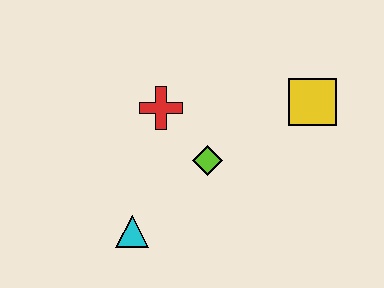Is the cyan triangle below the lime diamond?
Yes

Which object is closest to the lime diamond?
The red cross is closest to the lime diamond.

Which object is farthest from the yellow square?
The cyan triangle is farthest from the yellow square.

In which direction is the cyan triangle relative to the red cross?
The cyan triangle is below the red cross.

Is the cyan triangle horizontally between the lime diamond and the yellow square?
No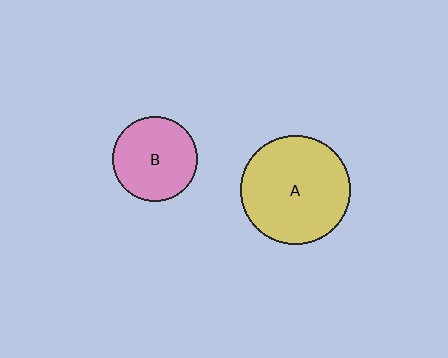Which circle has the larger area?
Circle A (yellow).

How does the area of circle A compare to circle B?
Approximately 1.7 times.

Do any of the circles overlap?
No, none of the circles overlap.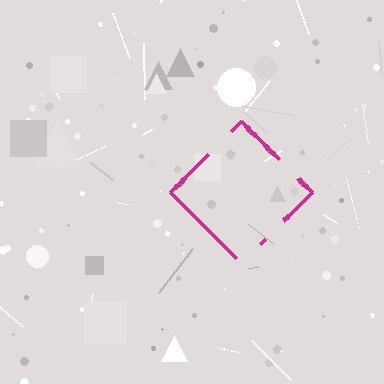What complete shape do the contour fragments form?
The contour fragments form a diamond.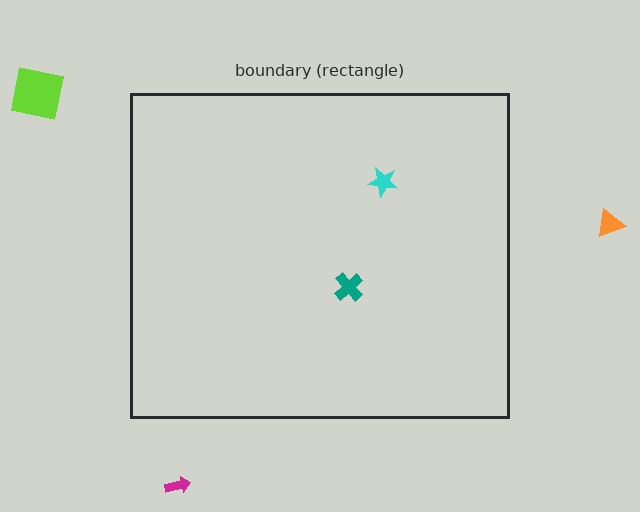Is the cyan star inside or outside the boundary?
Inside.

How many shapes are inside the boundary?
2 inside, 3 outside.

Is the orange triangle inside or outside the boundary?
Outside.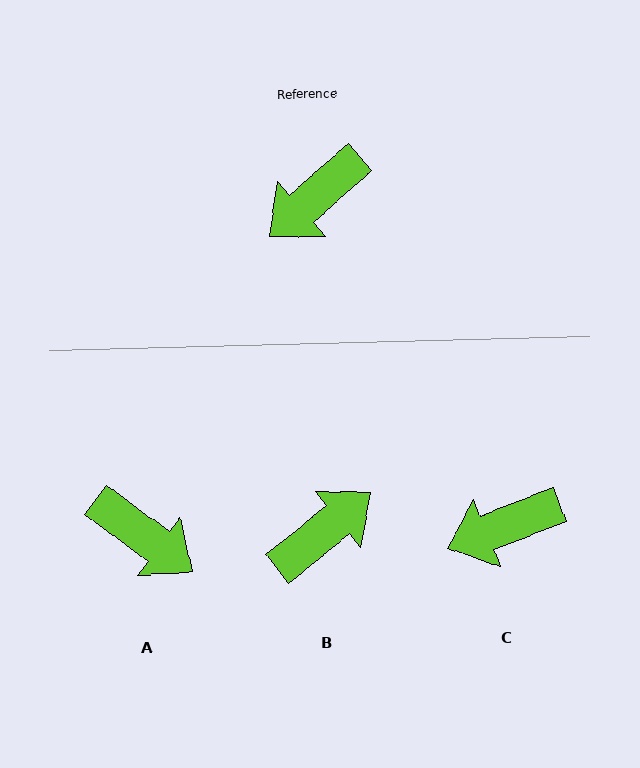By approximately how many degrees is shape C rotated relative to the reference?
Approximately 20 degrees clockwise.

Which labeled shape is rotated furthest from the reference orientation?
B, about 178 degrees away.